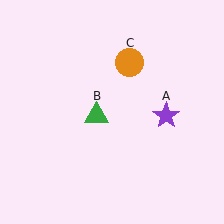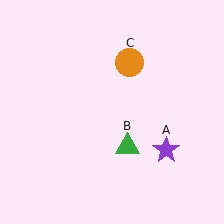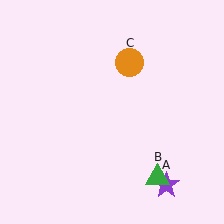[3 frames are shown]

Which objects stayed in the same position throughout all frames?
Orange circle (object C) remained stationary.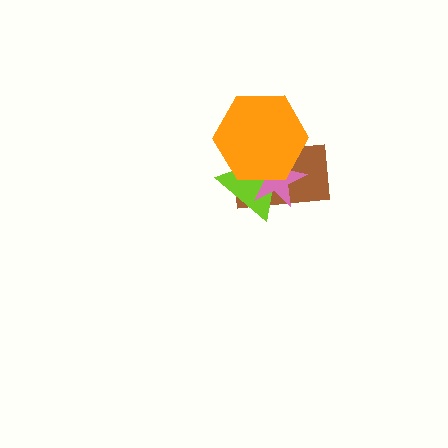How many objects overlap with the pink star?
3 objects overlap with the pink star.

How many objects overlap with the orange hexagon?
3 objects overlap with the orange hexagon.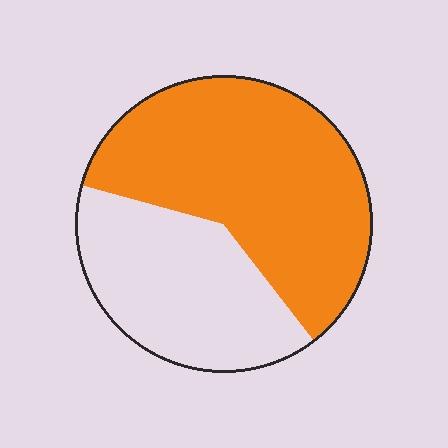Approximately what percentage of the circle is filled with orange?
Approximately 60%.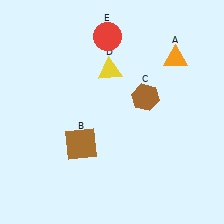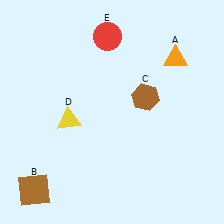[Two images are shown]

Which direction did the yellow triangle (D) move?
The yellow triangle (D) moved down.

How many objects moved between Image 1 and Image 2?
2 objects moved between the two images.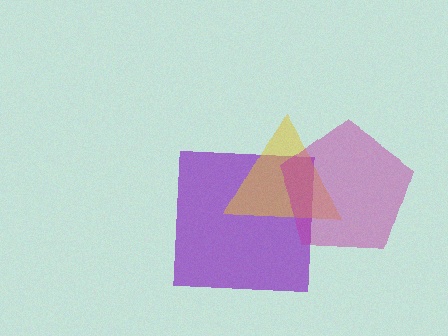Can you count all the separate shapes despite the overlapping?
Yes, there are 3 separate shapes.